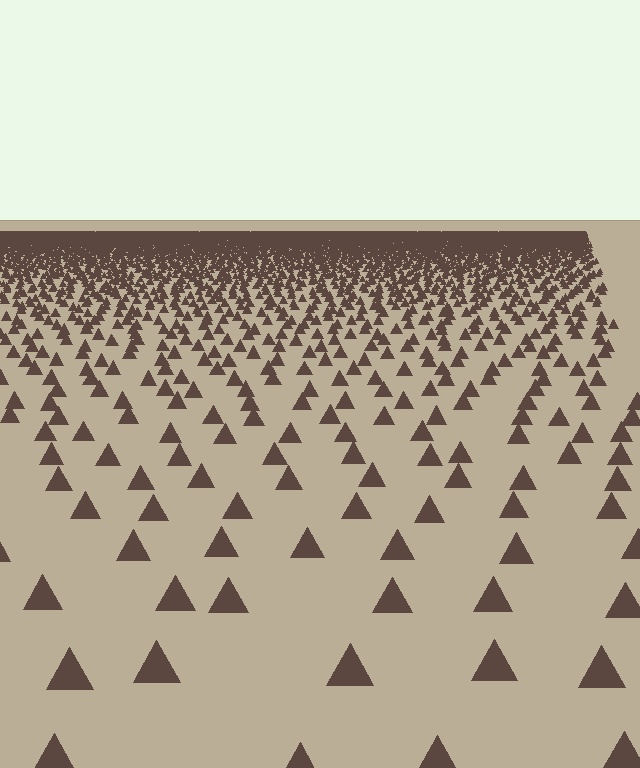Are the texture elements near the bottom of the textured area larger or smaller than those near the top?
Larger. Near the bottom, elements are closer to the viewer and appear at a bigger on-screen size.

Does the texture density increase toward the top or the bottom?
Density increases toward the top.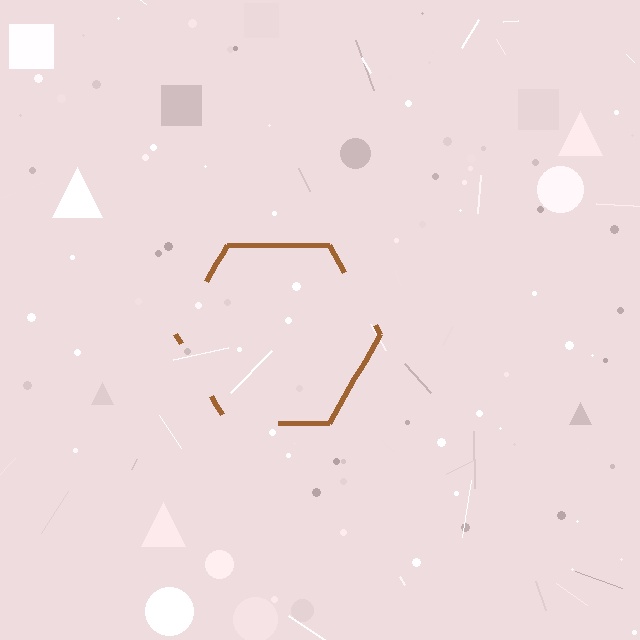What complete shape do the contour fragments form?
The contour fragments form a hexagon.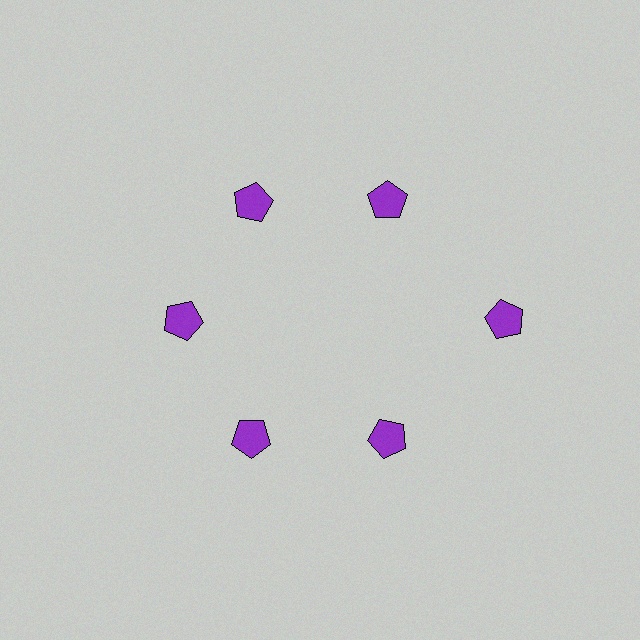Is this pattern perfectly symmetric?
No. The 6 purple pentagons are arranged in a ring, but one element near the 3 o'clock position is pushed outward from the center, breaking the 6-fold rotational symmetry.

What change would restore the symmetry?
The symmetry would be restored by moving it inward, back onto the ring so that all 6 pentagons sit at equal angles and equal distance from the center.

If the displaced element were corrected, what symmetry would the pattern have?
It would have 6-fold rotational symmetry — the pattern would map onto itself every 60 degrees.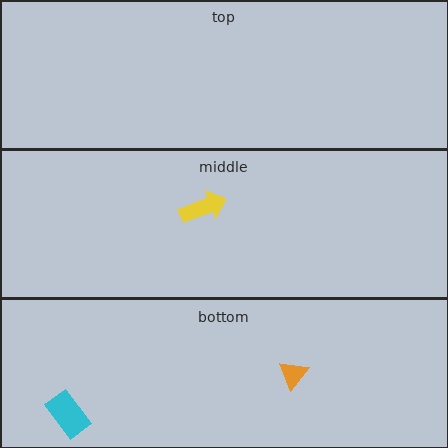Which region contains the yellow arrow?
The middle region.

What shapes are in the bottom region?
The orange triangle, the cyan rectangle.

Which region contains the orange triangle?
The bottom region.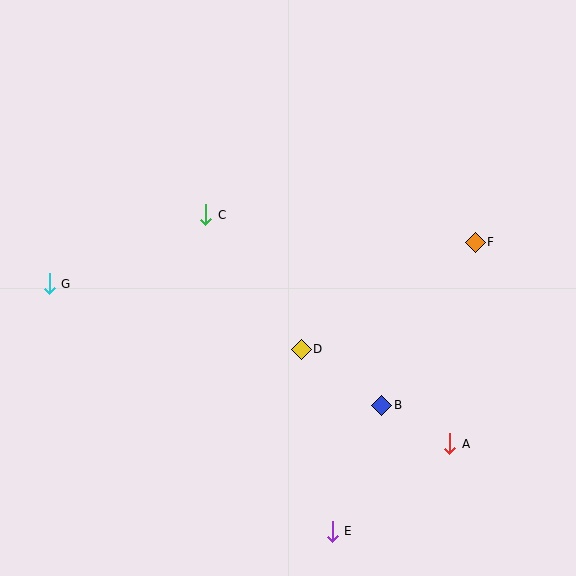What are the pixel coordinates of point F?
Point F is at (475, 242).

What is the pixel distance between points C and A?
The distance between C and A is 335 pixels.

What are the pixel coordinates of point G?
Point G is at (49, 284).